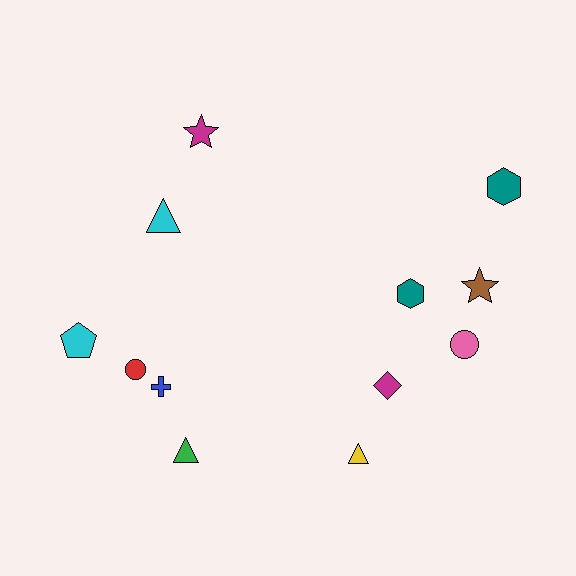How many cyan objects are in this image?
There are 2 cyan objects.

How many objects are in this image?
There are 12 objects.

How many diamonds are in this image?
There is 1 diamond.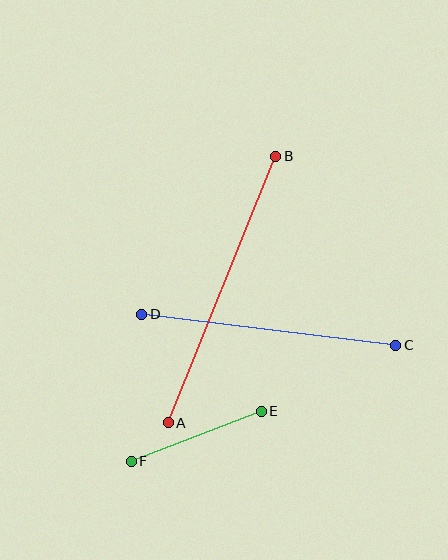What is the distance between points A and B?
The distance is approximately 287 pixels.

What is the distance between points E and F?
The distance is approximately 139 pixels.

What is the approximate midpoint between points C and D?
The midpoint is at approximately (269, 330) pixels.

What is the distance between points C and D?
The distance is approximately 256 pixels.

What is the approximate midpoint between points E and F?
The midpoint is at approximately (196, 436) pixels.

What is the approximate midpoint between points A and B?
The midpoint is at approximately (222, 289) pixels.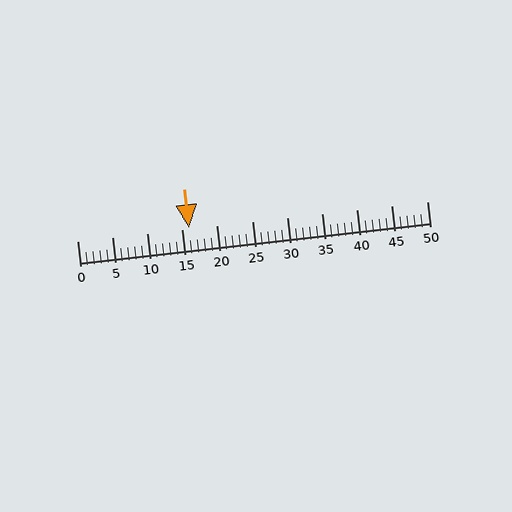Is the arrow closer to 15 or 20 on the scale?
The arrow is closer to 15.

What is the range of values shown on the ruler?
The ruler shows values from 0 to 50.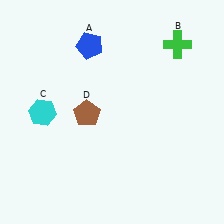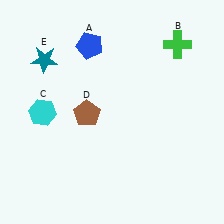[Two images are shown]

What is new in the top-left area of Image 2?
A teal star (E) was added in the top-left area of Image 2.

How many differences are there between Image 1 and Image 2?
There is 1 difference between the two images.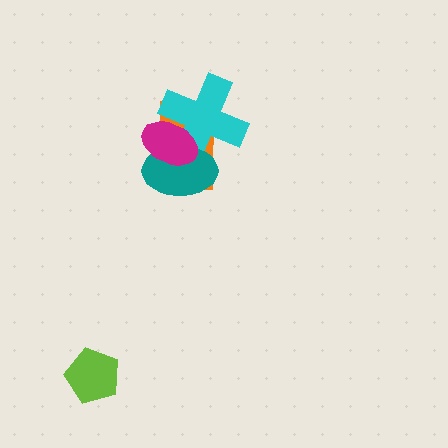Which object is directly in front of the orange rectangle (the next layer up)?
The cyan cross is directly in front of the orange rectangle.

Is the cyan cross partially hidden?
Yes, it is partially covered by another shape.